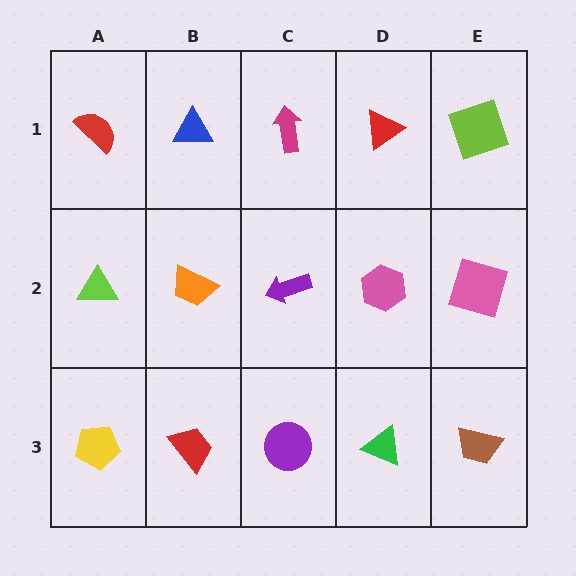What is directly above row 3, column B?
An orange trapezoid.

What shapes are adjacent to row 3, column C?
A purple arrow (row 2, column C), a red trapezoid (row 3, column B), a green triangle (row 3, column D).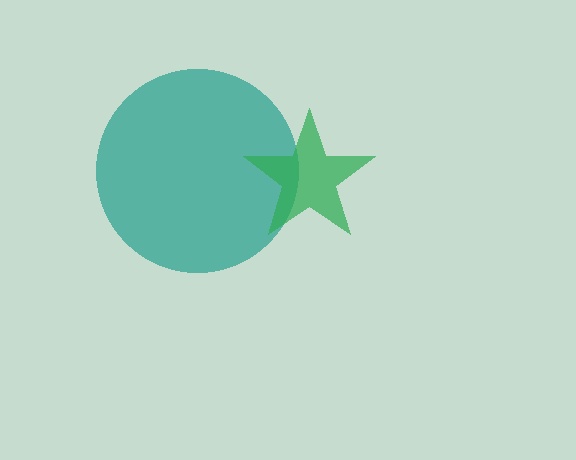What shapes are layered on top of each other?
The layered shapes are: a teal circle, a green star.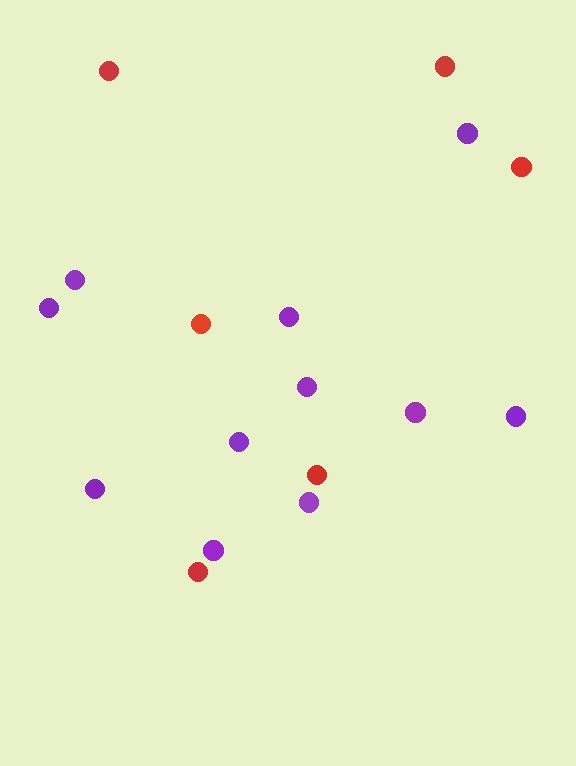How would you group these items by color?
There are 2 groups: one group of red circles (6) and one group of purple circles (11).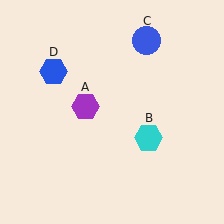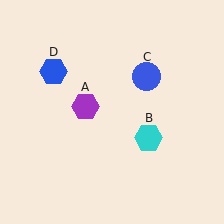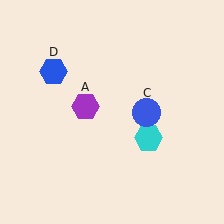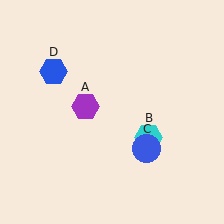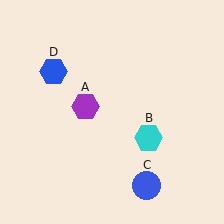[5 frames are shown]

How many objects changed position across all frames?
1 object changed position: blue circle (object C).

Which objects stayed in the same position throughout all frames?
Purple hexagon (object A) and cyan hexagon (object B) and blue hexagon (object D) remained stationary.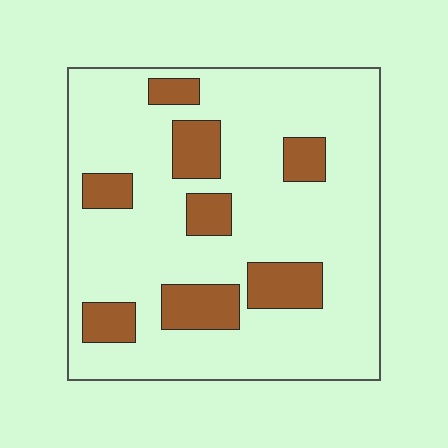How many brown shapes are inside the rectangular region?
8.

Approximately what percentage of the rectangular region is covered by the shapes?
Approximately 20%.